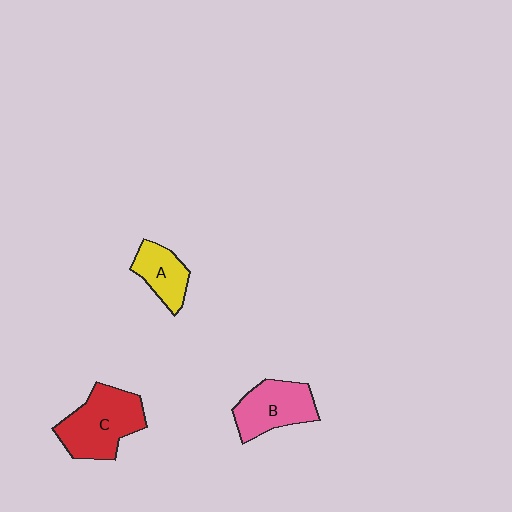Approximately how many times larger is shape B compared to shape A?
Approximately 1.4 times.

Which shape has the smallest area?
Shape A (yellow).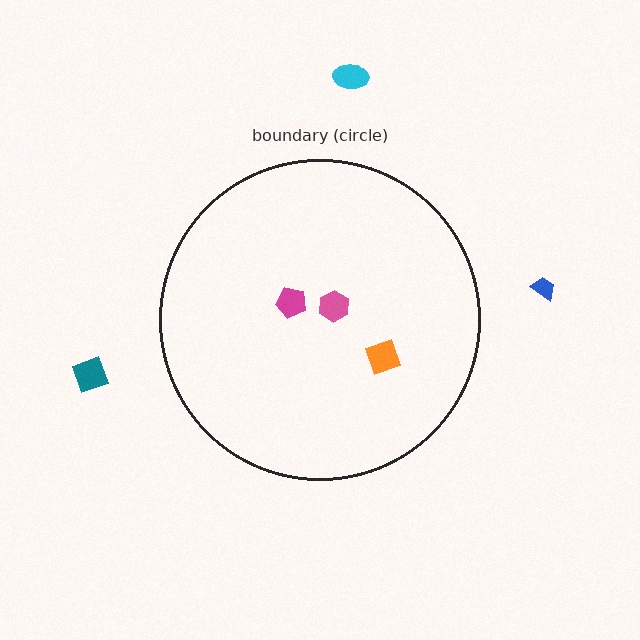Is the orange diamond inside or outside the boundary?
Inside.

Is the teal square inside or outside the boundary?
Outside.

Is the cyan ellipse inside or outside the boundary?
Outside.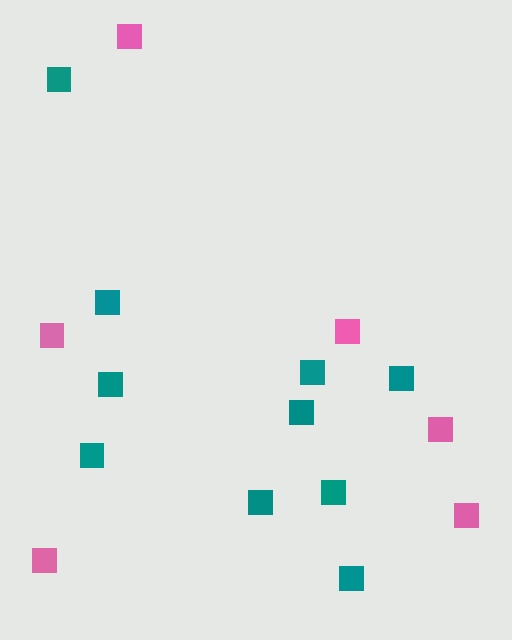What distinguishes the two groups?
There are 2 groups: one group of teal squares (10) and one group of pink squares (6).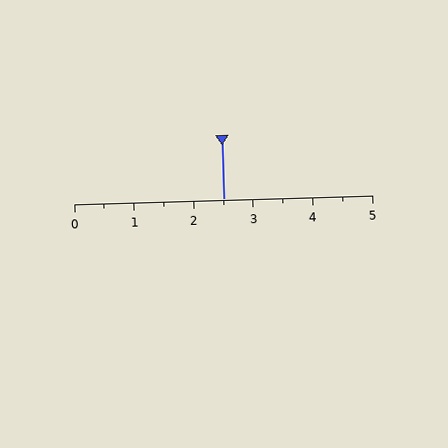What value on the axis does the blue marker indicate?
The marker indicates approximately 2.5.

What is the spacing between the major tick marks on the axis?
The major ticks are spaced 1 apart.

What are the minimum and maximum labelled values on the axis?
The axis runs from 0 to 5.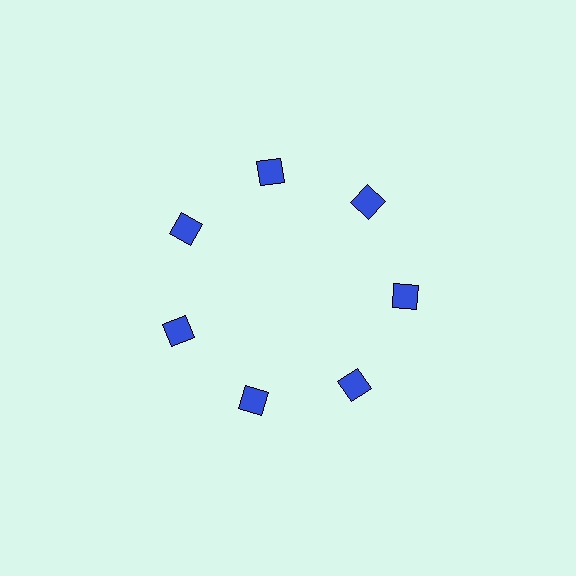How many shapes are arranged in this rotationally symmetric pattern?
There are 7 shapes, arranged in 7 groups of 1.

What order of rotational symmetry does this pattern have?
This pattern has 7-fold rotational symmetry.